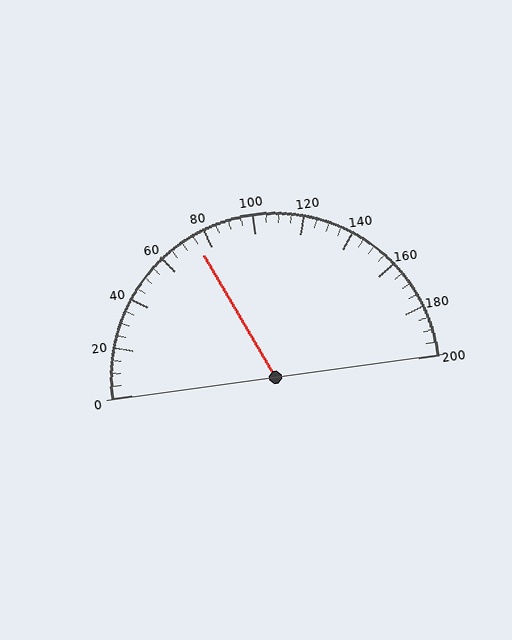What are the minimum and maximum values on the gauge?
The gauge ranges from 0 to 200.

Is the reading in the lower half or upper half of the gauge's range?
The reading is in the lower half of the range (0 to 200).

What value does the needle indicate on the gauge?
The needle indicates approximately 75.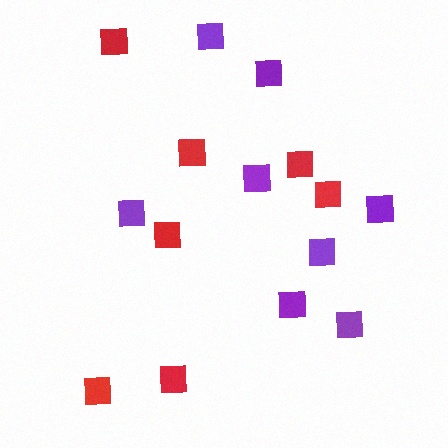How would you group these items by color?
There are 2 groups: one group of purple squares (8) and one group of red squares (7).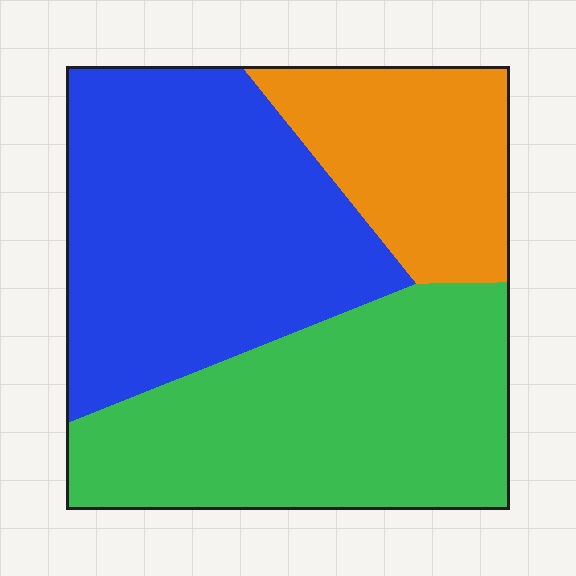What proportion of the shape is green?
Green takes up about three eighths (3/8) of the shape.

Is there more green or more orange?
Green.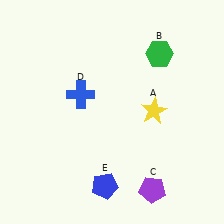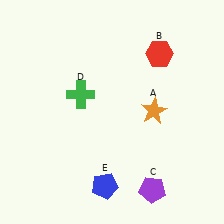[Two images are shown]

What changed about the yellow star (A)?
In Image 1, A is yellow. In Image 2, it changed to orange.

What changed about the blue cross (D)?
In Image 1, D is blue. In Image 2, it changed to green.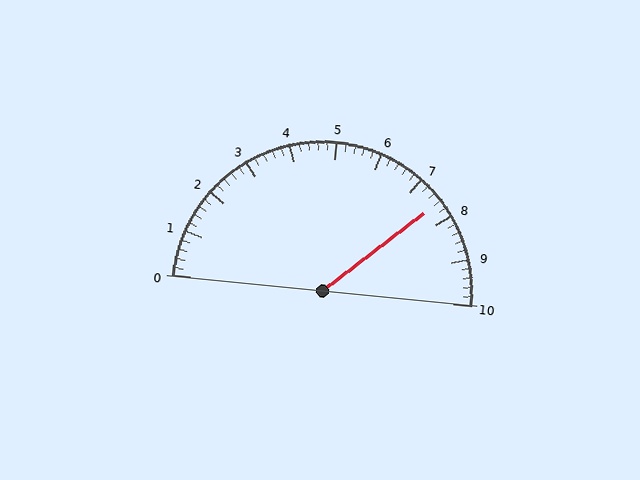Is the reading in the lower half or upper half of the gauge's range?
The reading is in the upper half of the range (0 to 10).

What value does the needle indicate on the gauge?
The needle indicates approximately 7.6.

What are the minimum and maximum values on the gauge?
The gauge ranges from 0 to 10.